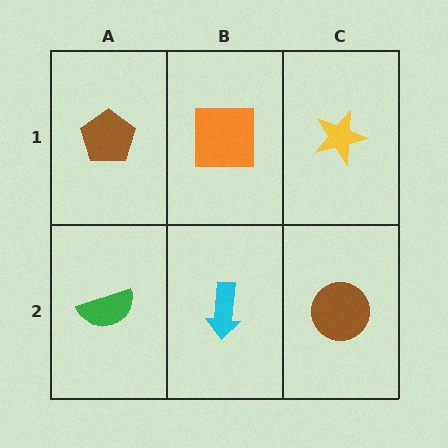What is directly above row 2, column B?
An orange square.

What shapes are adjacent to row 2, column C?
A yellow star (row 1, column C), a cyan arrow (row 2, column B).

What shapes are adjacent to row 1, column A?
A green semicircle (row 2, column A), an orange square (row 1, column B).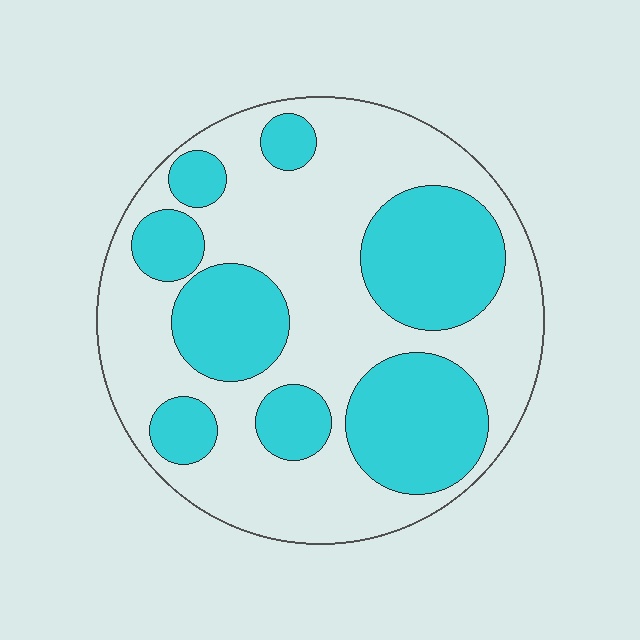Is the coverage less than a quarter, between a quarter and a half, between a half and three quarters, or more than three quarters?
Between a quarter and a half.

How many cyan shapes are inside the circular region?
8.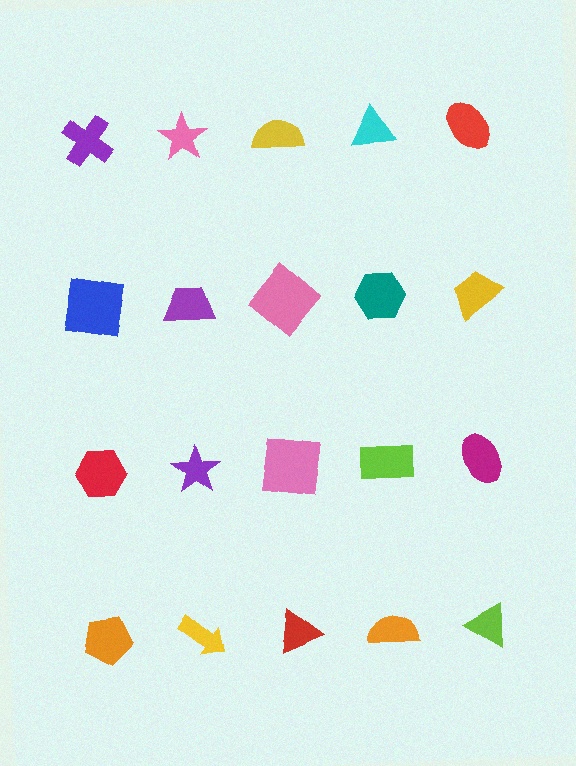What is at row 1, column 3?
A yellow semicircle.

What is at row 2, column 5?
A yellow trapezoid.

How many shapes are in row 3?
5 shapes.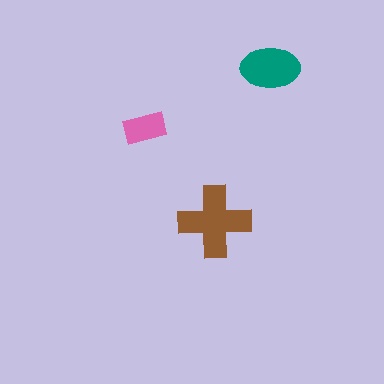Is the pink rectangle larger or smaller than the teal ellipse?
Smaller.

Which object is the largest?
The brown cross.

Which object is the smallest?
The pink rectangle.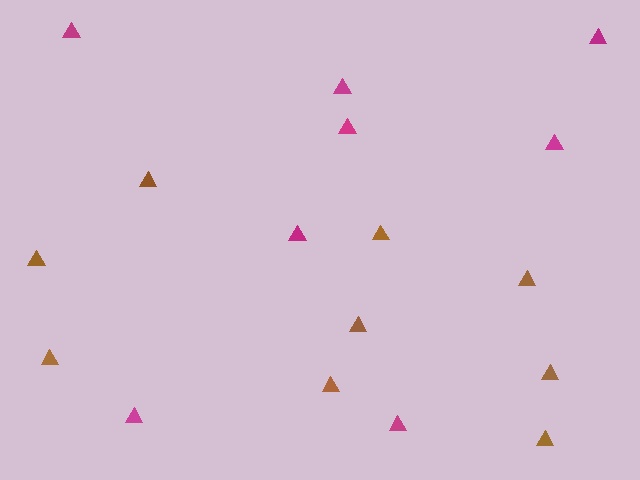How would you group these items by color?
There are 2 groups: one group of brown triangles (9) and one group of magenta triangles (8).